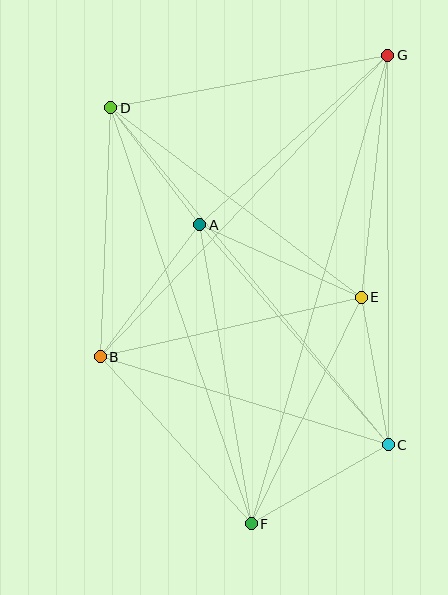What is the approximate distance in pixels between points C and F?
The distance between C and F is approximately 158 pixels.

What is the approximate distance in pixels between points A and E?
The distance between A and E is approximately 177 pixels.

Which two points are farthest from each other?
Points F and G are farthest from each other.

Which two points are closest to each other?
Points A and D are closest to each other.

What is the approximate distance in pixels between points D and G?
The distance between D and G is approximately 282 pixels.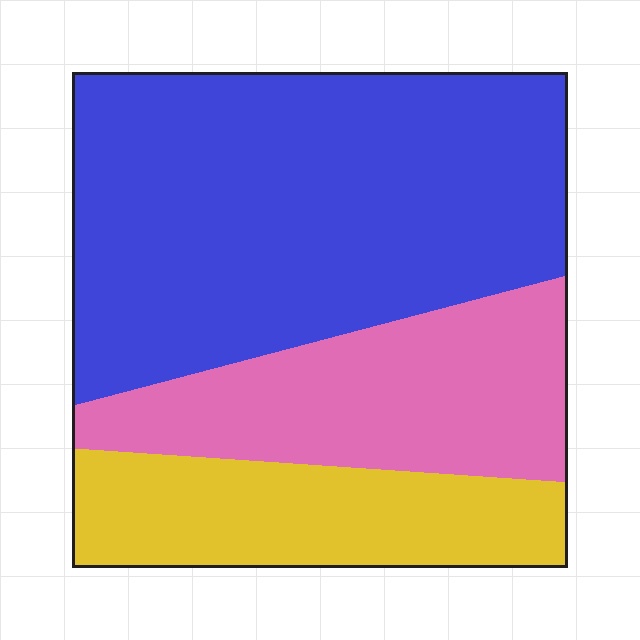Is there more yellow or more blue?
Blue.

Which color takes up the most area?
Blue, at roughly 55%.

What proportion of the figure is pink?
Pink takes up about one quarter (1/4) of the figure.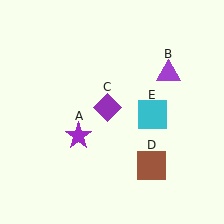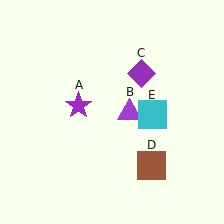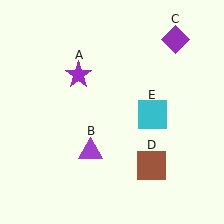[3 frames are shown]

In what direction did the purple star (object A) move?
The purple star (object A) moved up.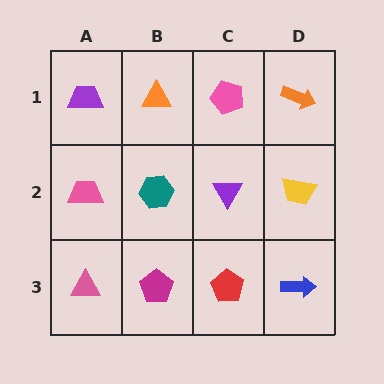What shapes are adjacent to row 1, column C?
A purple triangle (row 2, column C), an orange triangle (row 1, column B), an orange arrow (row 1, column D).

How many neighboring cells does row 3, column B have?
3.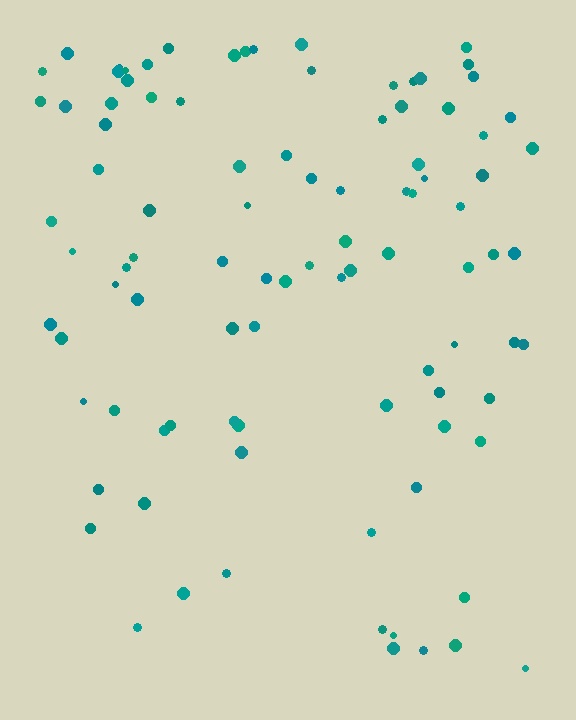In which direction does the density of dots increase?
From bottom to top, with the top side densest.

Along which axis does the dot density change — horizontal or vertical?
Vertical.